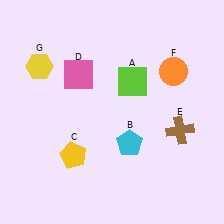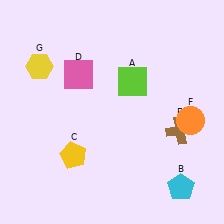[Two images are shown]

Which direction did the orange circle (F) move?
The orange circle (F) moved down.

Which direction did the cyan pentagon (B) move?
The cyan pentagon (B) moved right.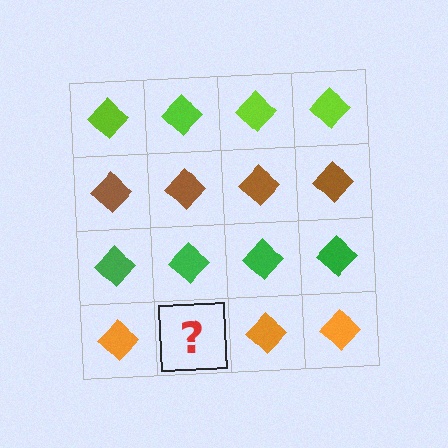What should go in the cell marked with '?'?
The missing cell should contain an orange diamond.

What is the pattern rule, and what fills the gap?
The rule is that each row has a consistent color. The gap should be filled with an orange diamond.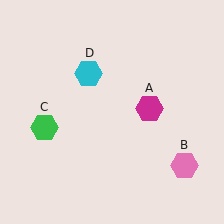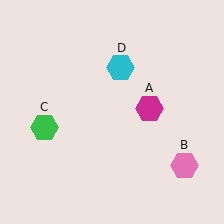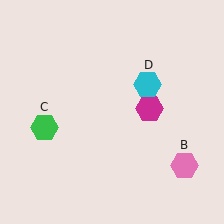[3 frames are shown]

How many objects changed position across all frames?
1 object changed position: cyan hexagon (object D).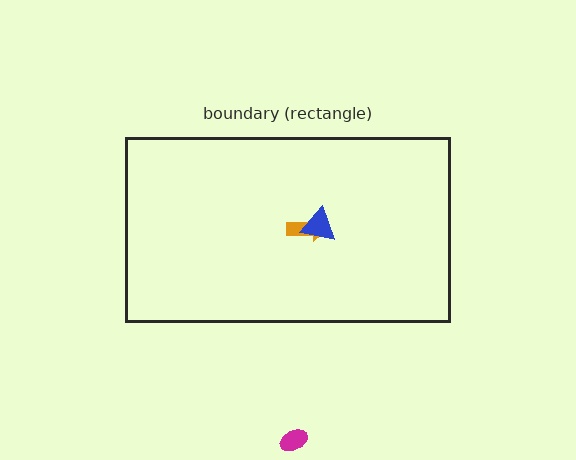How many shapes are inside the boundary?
2 inside, 1 outside.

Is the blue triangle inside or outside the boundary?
Inside.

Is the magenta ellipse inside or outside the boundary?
Outside.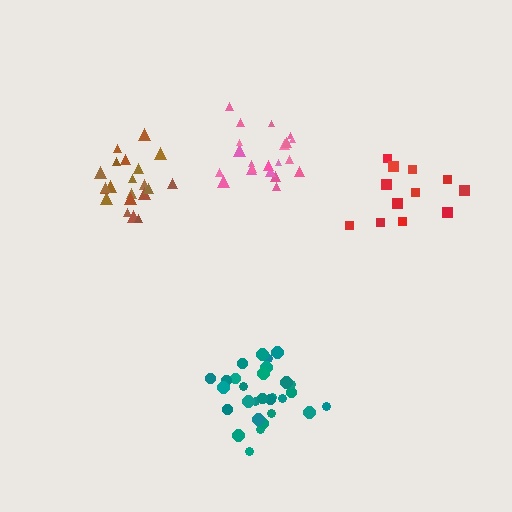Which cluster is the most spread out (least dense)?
Red.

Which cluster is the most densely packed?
Teal.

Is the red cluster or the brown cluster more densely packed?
Brown.